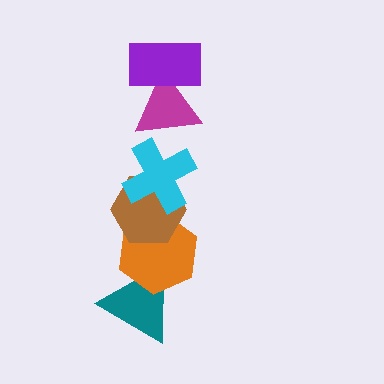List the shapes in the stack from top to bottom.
From top to bottom: the purple rectangle, the magenta triangle, the cyan cross, the brown hexagon, the orange hexagon, the teal triangle.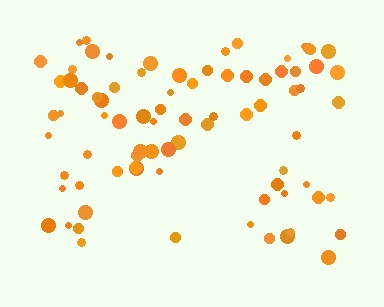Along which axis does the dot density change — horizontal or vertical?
Vertical.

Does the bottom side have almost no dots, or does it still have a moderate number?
Still a moderate number, just noticeably fewer than the top.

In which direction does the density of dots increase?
From bottom to top, with the top side densest.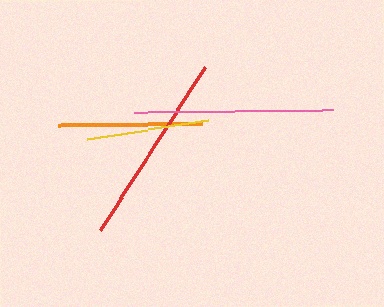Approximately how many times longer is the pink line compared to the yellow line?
The pink line is approximately 1.6 times the length of the yellow line.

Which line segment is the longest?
The pink line is the longest at approximately 199 pixels.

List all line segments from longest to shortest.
From longest to shortest: pink, red, orange, yellow.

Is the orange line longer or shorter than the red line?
The red line is longer than the orange line.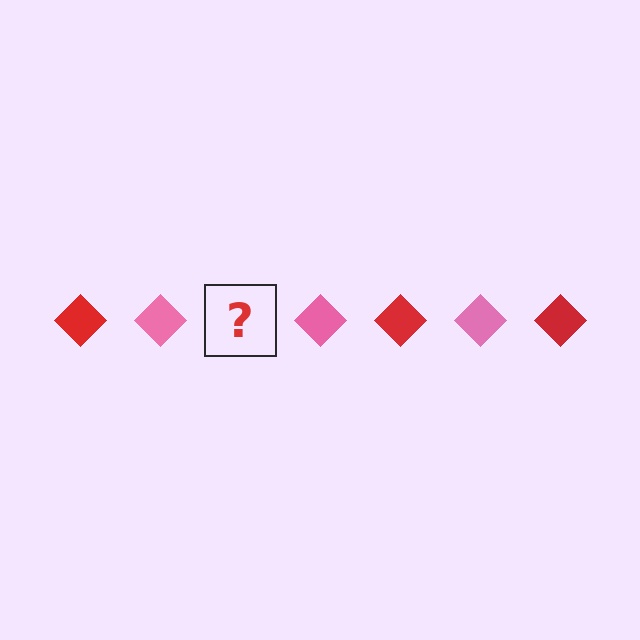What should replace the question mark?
The question mark should be replaced with a red diamond.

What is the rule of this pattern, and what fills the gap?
The rule is that the pattern cycles through red, pink diamonds. The gap should be filled with a red diamond.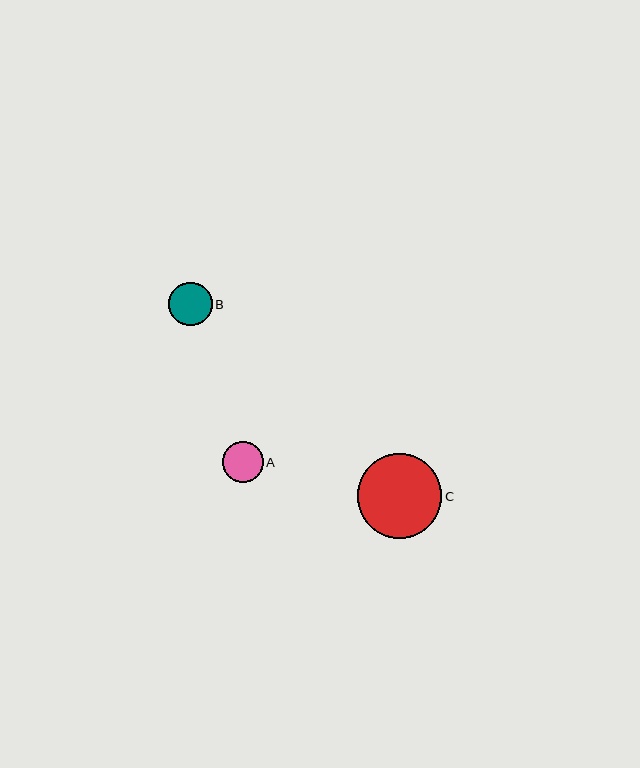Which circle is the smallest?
Circle A is the smallest with a size of approximately 41 pixels.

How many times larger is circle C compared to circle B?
Circle C is approximately 1.9 times the size of circle B.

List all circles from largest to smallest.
From largest to smallest: C, B, A.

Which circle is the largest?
Circle C is the largest with a size of approximately 85 pixels.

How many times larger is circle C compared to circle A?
Circle C is approximately 2.1 times the size of circle A.